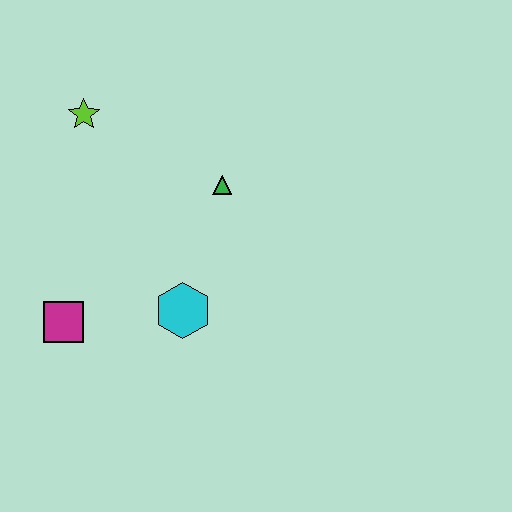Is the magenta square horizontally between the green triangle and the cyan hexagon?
No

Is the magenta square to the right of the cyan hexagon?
No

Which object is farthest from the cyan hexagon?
The lime star is farthest from the cyan hexagon.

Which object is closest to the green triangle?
The cyan hexagon is closest to the green triangle.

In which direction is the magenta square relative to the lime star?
The magenta square is below the lime star.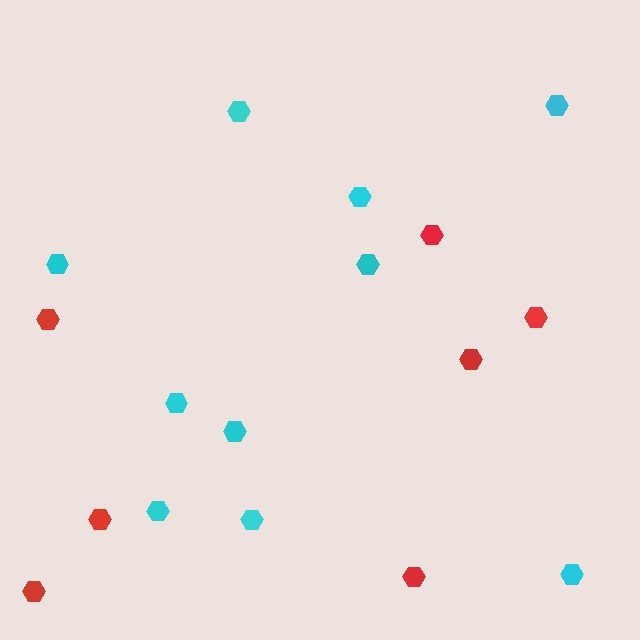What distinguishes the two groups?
There are 2 groups: one group of cyan hexagons (10) and one group of red hexagons (7).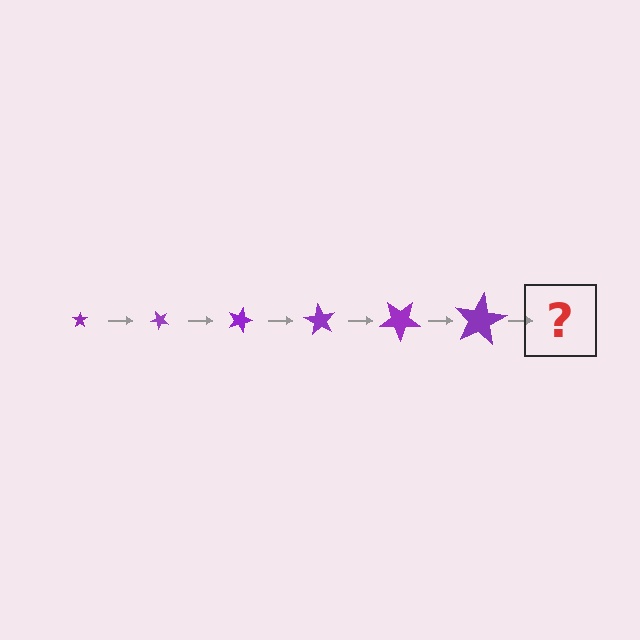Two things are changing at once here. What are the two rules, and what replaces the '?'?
The two rules are that the star grows larger each step and it rotates 45 degrees each step. The '?' should be a star, larger than the previous one and rotated 270 degrees from the start.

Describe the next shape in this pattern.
It should be a star, larger than the previous one and rotated 270 degrees from the start.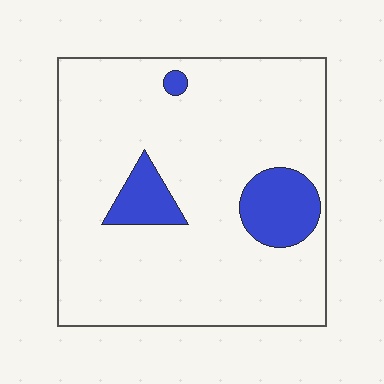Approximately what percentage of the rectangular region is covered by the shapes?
Approximately 10%.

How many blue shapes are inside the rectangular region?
3.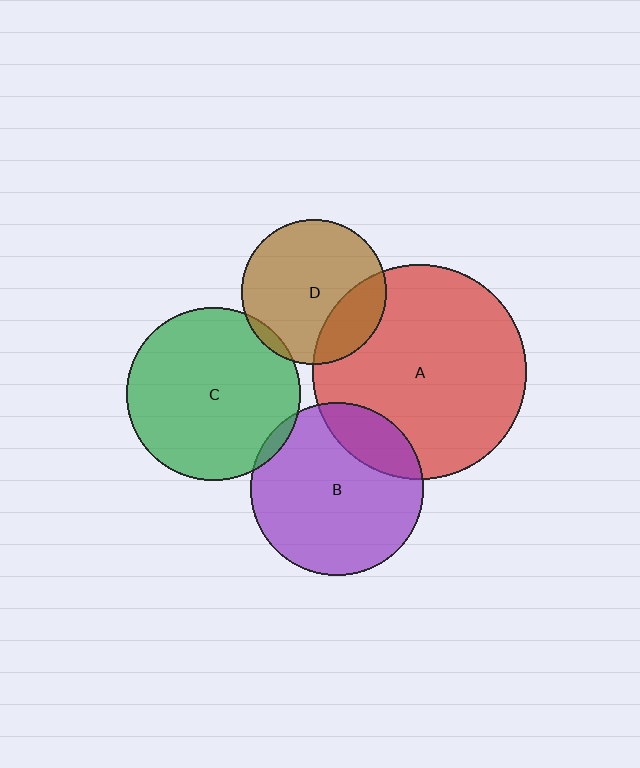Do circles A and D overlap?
Yes.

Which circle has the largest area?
Circle A (red).